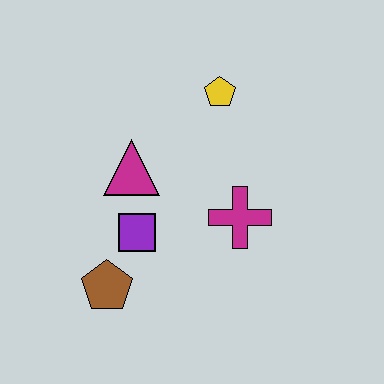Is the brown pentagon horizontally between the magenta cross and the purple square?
No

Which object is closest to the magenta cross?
The purple square is closest to the magenta cross.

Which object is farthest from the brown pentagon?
The yellow pentagon is farthest from the brown pentagon.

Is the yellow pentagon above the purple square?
Yes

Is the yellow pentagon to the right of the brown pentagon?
Yes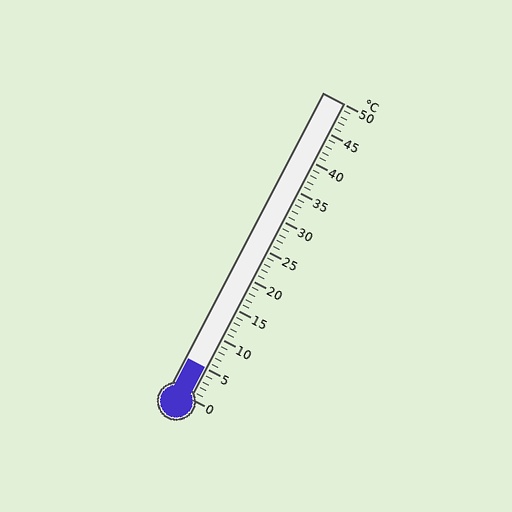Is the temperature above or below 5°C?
The temperature is at 5°C.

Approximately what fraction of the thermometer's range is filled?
The thermometer is filled to approximately 10% of its range.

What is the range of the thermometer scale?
The thermometer scale ranges from 0°C to 50°C.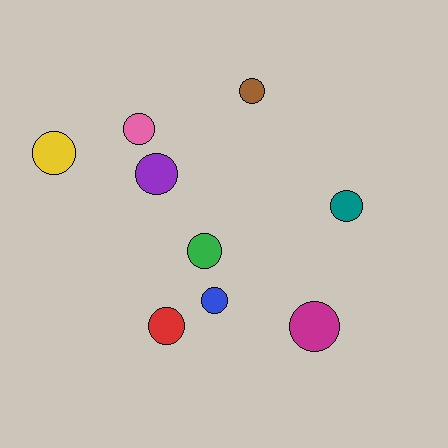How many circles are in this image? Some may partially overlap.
There are 9 circles.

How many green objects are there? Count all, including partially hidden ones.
There is 1 green object.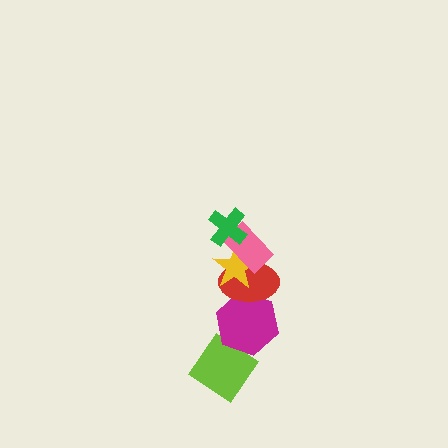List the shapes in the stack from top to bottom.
From top to bottom: the green cross, the pink rectangle, the yellow star, the red ellipse, the magenta hexagon, the lime diamond.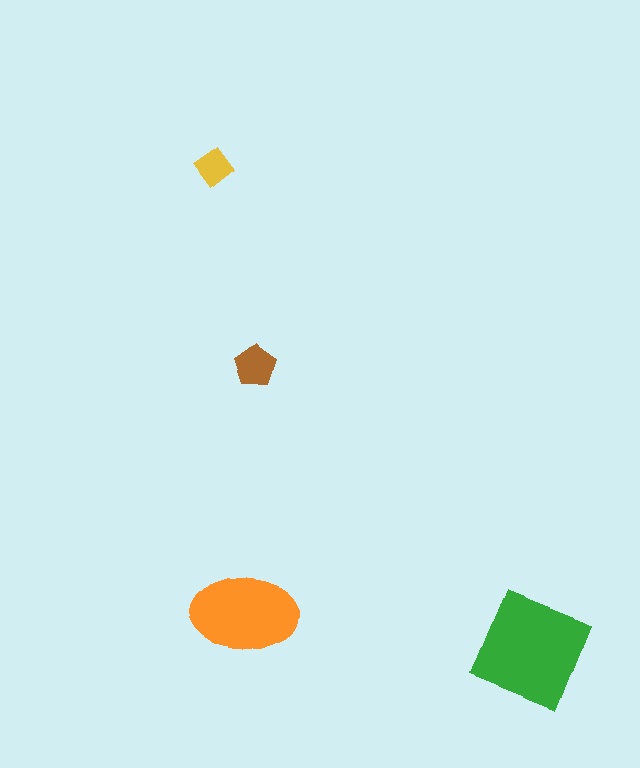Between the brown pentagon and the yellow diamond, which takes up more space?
The brown pentagon.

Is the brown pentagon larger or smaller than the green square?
Smaller.